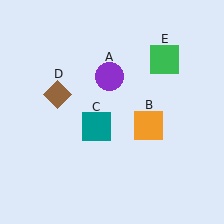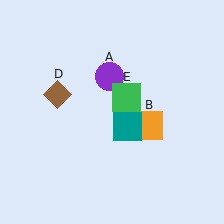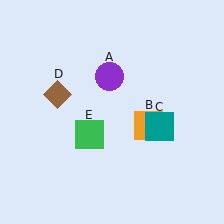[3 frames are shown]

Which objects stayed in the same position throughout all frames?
Purple circle (object A) and orange square (object B) and brown diamond (object D) remained stationary.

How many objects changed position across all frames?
2 objects changed position: teal square (object C), green square (object E).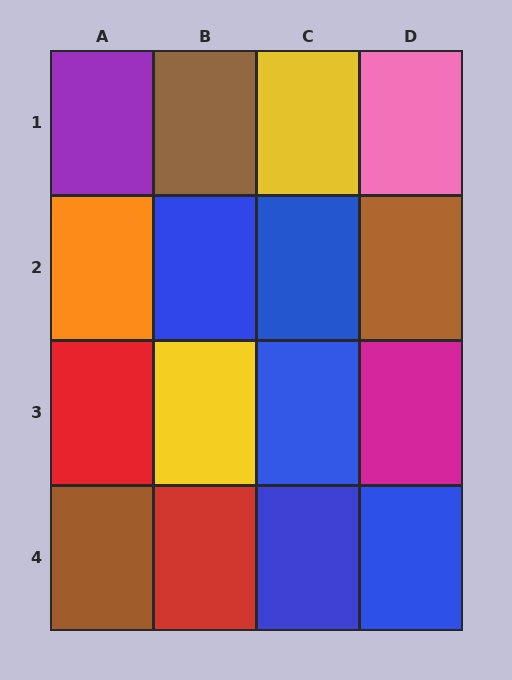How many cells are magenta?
1 cell is magenta.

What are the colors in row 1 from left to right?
Purple, brown, yellow, pink.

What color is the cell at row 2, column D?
Brown.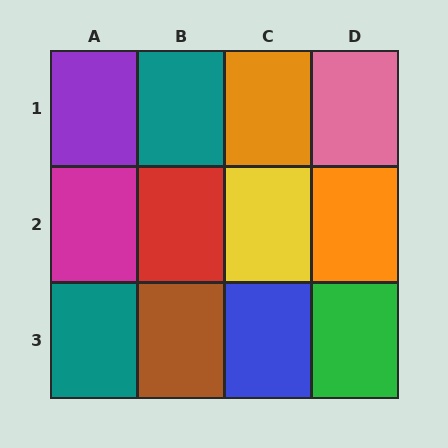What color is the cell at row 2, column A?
Magenta.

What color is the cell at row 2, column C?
Yellow.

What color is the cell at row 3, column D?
Green.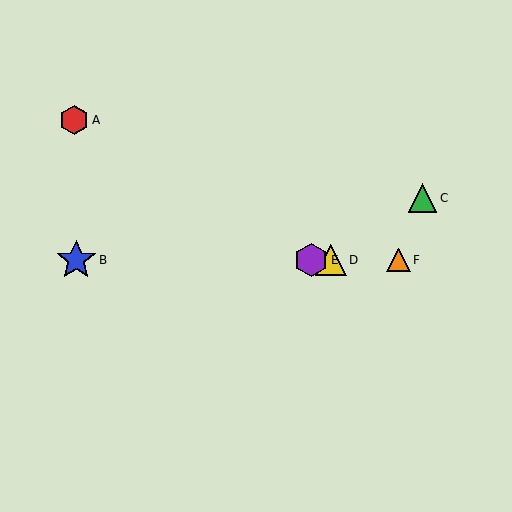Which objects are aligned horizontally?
Objects B, D, E, F are aligned horizontally.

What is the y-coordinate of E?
Object E is at y≈260.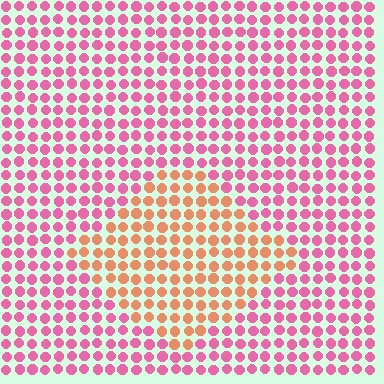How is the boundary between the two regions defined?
The boundary is defined purely by a slight shift in hue (about 48 degrees). Spacing, size, and orientation are identical on both sides.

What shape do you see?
I see a diamond.